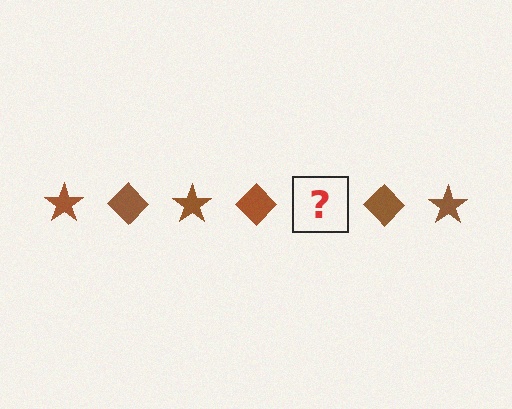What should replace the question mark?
The question mark should be replaced with a brown star.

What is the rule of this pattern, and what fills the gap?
The rule is that the pattern cycles through star, diamond shapes in brown. The gap should be filled with a brown star.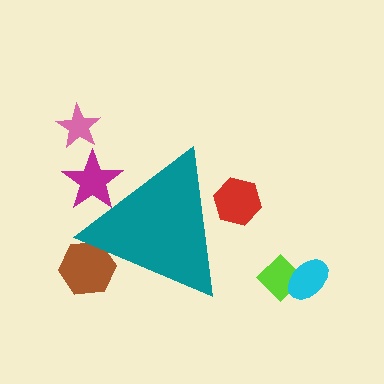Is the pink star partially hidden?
No, the pink star is fully visible.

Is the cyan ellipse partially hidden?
No, the cyan ellipse is fully visible.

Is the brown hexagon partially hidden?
Yes, the brown hexagon is partially hidden behind the teal triangle.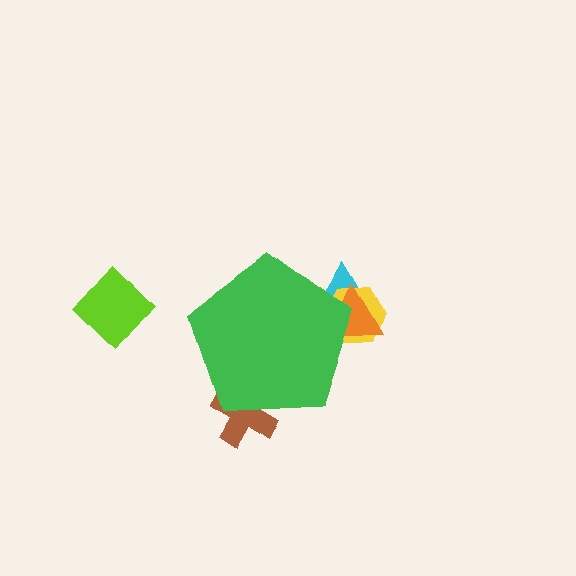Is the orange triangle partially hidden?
Yes, the orange triangle is partially hidden behind the green pentagon.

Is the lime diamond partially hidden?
No, the lime diamond is fully visible.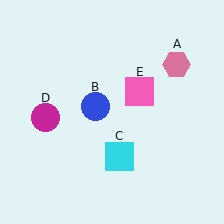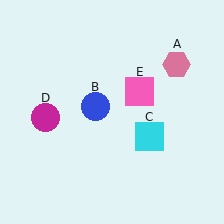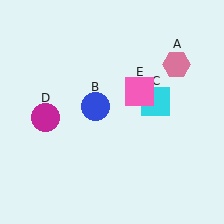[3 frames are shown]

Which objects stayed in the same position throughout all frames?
Pink hexagon (object A) and blue circle (object B) and magenta circle (object D) and pink square (object E) remained stationary.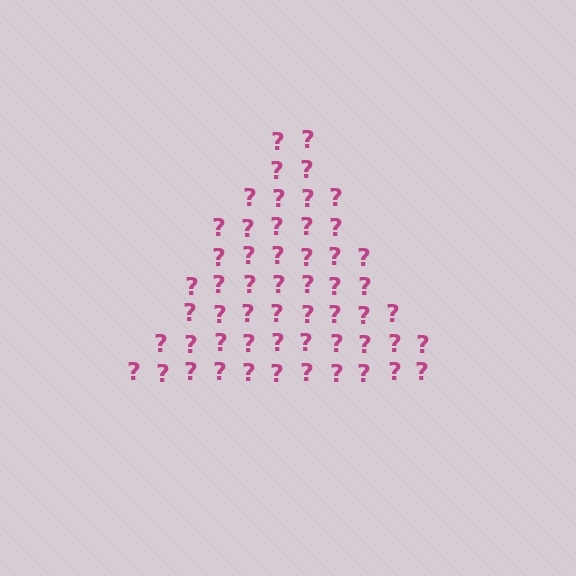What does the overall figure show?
The overall figure shows a triangle.